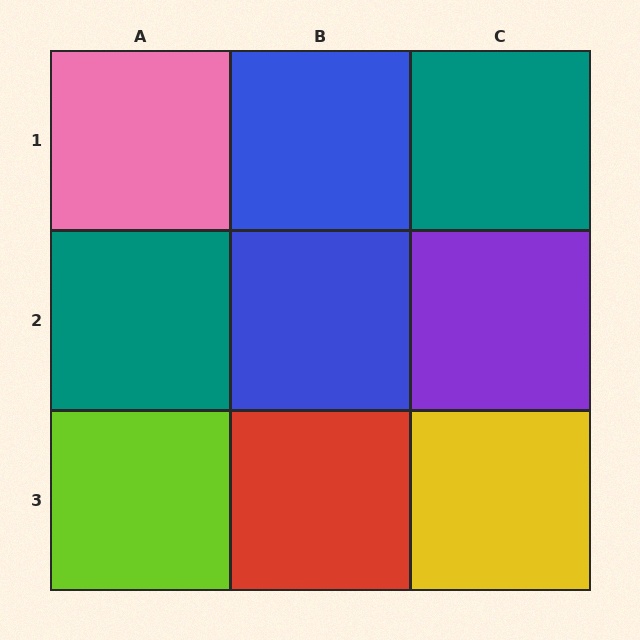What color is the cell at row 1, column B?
Blue.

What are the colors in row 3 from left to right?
Lime, red, yellow.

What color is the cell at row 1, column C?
Teal.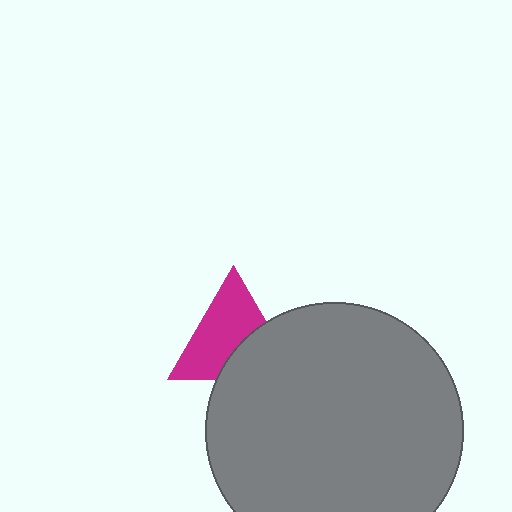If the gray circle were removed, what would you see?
You would see the complete magenta triangle.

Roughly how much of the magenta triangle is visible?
About half of it is visible (roughly 64%).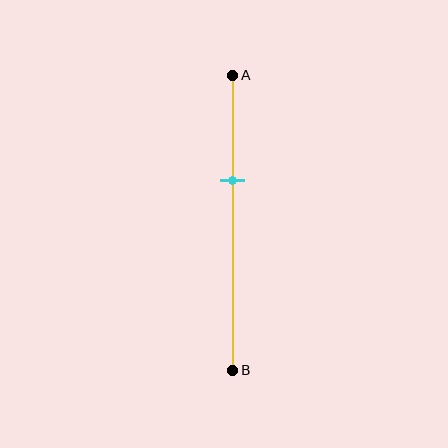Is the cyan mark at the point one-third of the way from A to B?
Yes, the mark is approximately at the one-third point.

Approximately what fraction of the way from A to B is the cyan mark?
The cyan mark is approximately 35% of the way from A to B.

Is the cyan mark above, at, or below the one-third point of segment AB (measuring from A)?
The cyan mark is approximately at the one-third point of segment AB.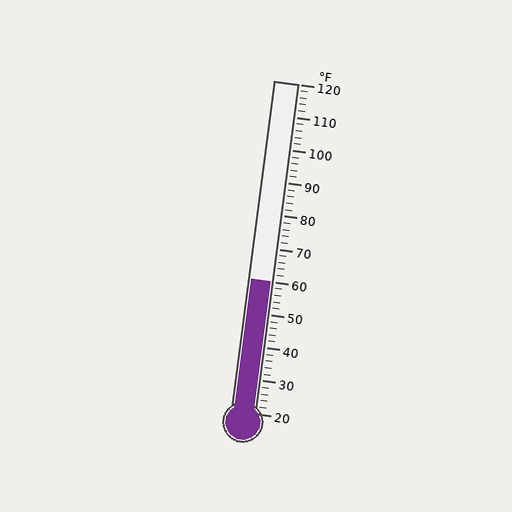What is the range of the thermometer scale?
The thermometer scale ranges from 20°F to 120°F.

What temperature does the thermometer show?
The thermometer shows approximately 60°F.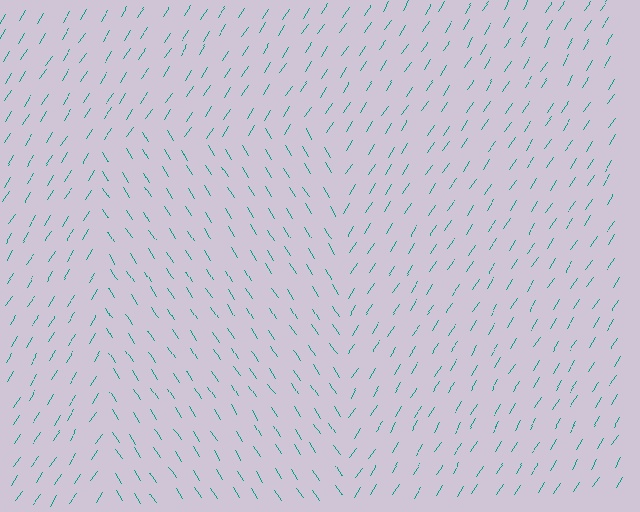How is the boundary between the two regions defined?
The boundary is defined purely by a change in line orientation (approximately 66 degrees difference). All lines are the same color and thickness.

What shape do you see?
I see a rectangle.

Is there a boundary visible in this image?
Yes, there is a texture boundary formed by a change in line orientation.